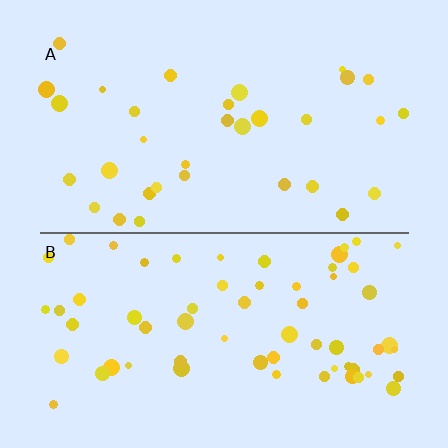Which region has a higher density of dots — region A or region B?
B (the bottom).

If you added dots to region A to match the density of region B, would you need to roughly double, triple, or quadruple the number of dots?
Approximately double.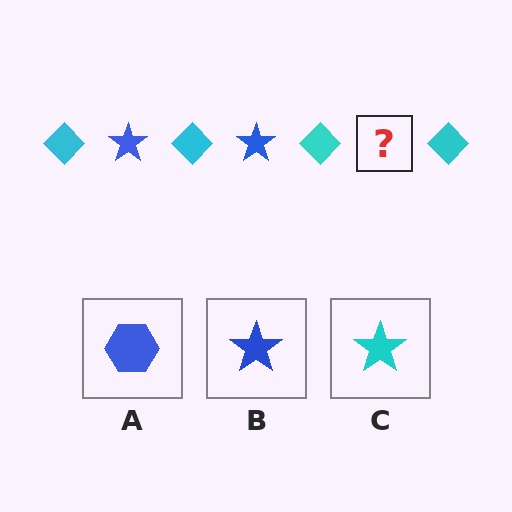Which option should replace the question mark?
Option B.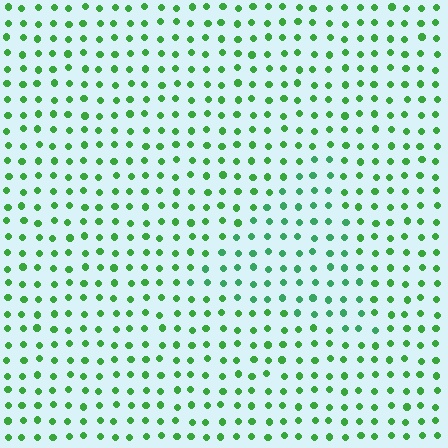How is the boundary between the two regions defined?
The boundary is defined purely by a slight shift in hue (about 22 degrees). Spacing, size, and orientation are identical on both sides.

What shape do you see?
I see a triangle.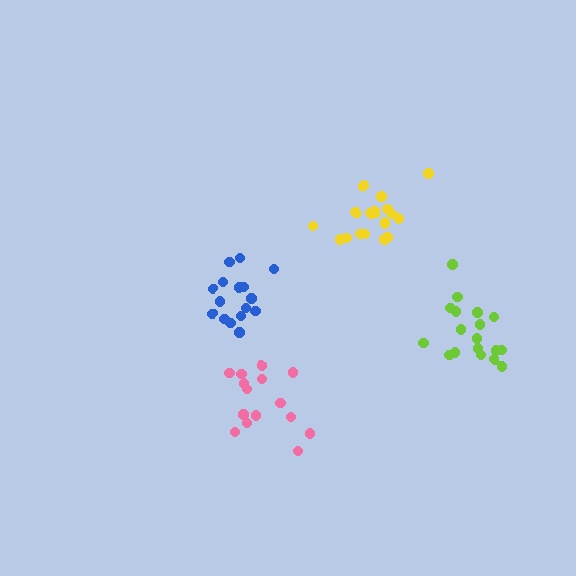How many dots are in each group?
Group 1: 16 dots, Group 2: 15 dots, Group 3: 20 dots, Group 4: 18 dots (69 total).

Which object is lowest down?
The pink cluster is bottommost.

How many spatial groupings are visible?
There are 4 spatial groupings.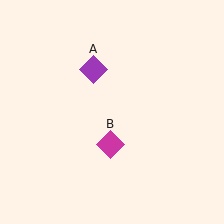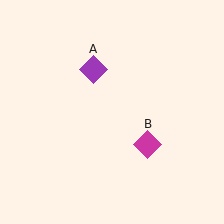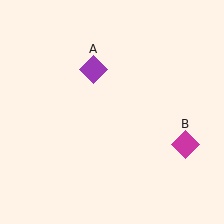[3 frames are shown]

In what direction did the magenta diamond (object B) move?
The magenta diamond (object B) moved right.